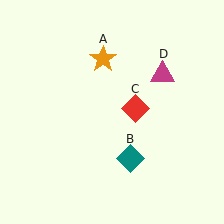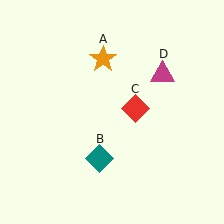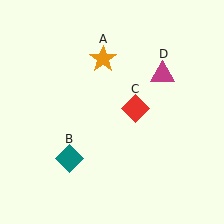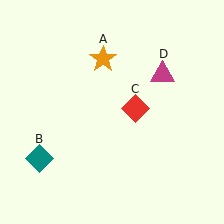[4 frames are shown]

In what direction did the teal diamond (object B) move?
The teal diamond (object B) moved left.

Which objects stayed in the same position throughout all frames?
Orange star (object A) and red diamond (object C) and magenta triangle (object D) remained stationary.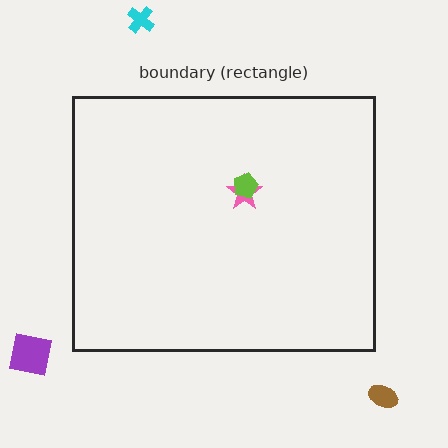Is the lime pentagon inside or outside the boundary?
Inside.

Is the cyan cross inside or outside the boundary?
Outside.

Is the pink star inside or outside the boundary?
Inside.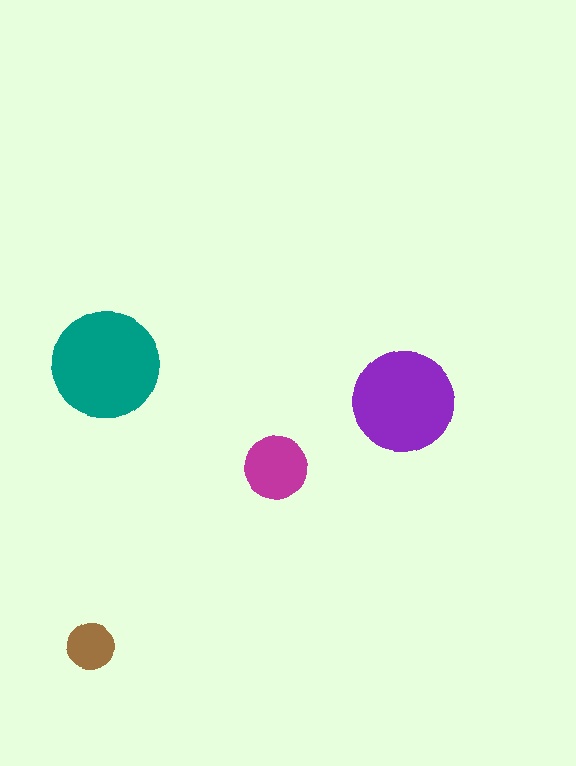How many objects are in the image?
There are 4 objects in the image.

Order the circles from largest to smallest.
the teal one, the purple one, the magenta one, the brown one.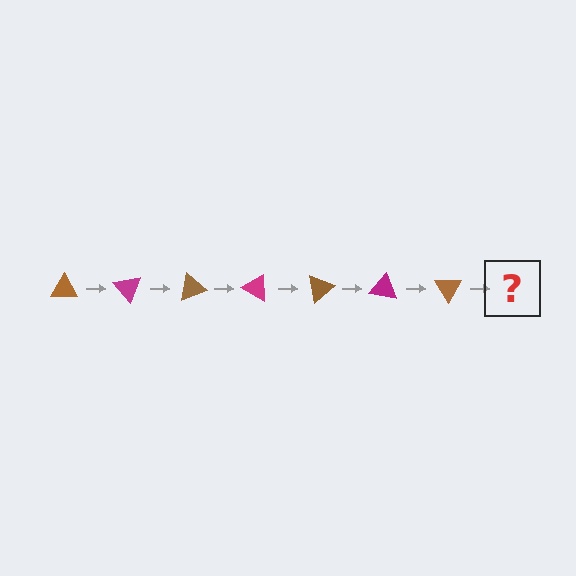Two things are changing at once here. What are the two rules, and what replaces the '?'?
The two rules are that it rotates 50 degrees each step and the color cycles through brown and magenta. The '?' should be a magenta triangle, rotated 350 degrees from the start.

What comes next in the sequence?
The next element should be a magenta triangle, rotated 350 degrees from the start.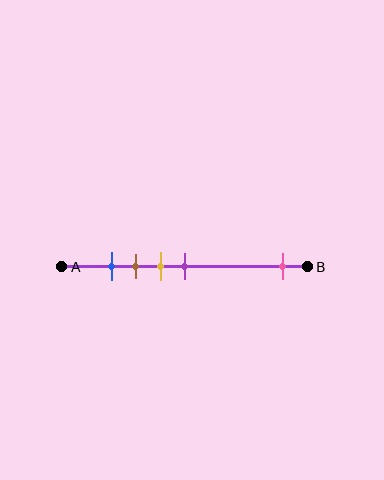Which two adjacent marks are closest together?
The blue and brown marks are the closest adjacent pair.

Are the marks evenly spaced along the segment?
No, the marks are not evenly spaced.